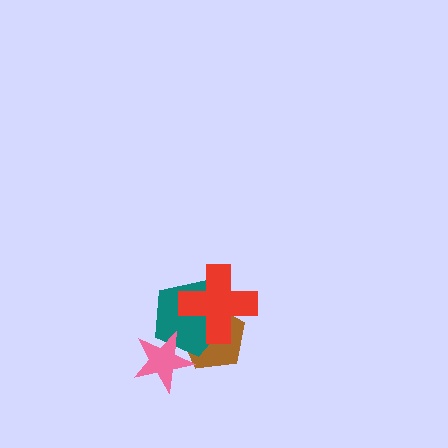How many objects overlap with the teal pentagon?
3 objects overlap with the teal pentagon.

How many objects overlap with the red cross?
2 objects overlap with the red cross.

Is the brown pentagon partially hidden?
Yes, it is partially covered by another shape.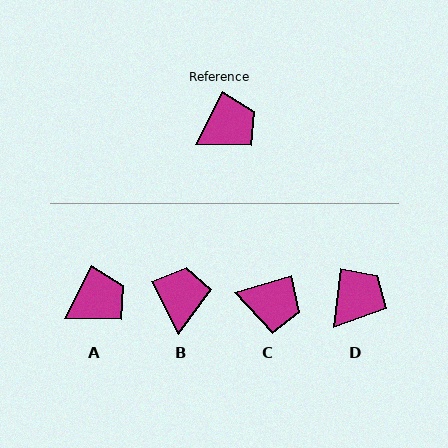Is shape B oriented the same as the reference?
No, it is off by about 54 degrees.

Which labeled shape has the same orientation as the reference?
A.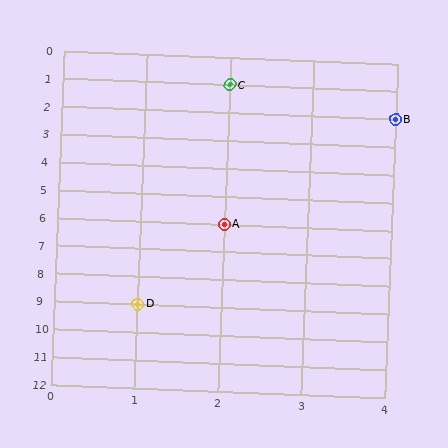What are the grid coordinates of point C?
Point C is at grid coordinates (2, 1).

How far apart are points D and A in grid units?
Points D and A are 1 column and 3 rows apart (about 3.2 grid units diagonally).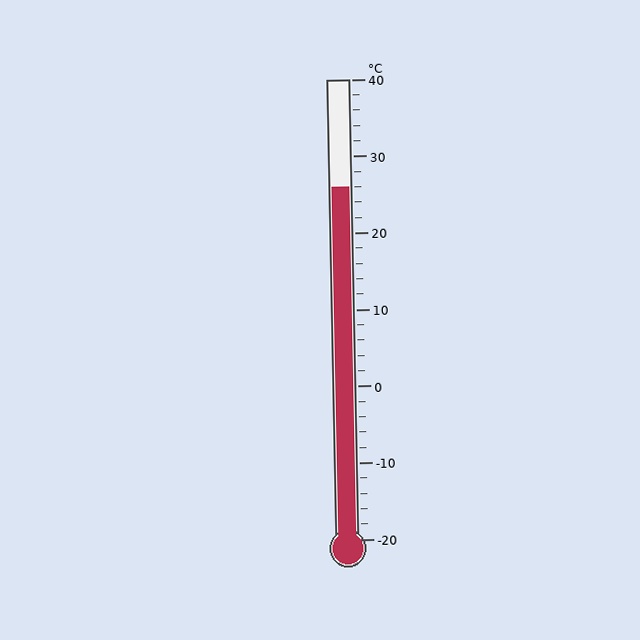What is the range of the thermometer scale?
The thermometer scale ranges from -20°C to 40°C.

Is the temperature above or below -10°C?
The temperature is above -10°C.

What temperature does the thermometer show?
The thermometer shows approximately 26°C.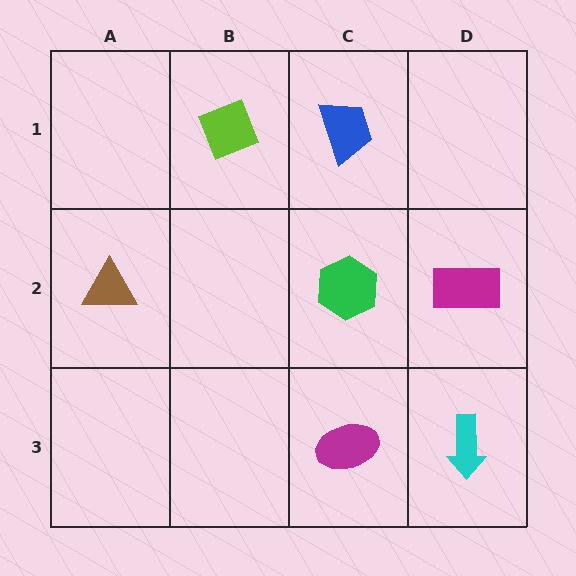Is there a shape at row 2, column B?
No, that cell is empty.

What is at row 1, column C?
A blue trapezoid.